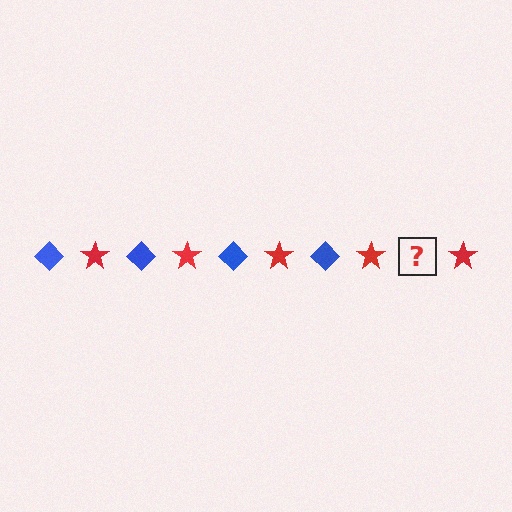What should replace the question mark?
The question mark should be replaced with a blue diamond.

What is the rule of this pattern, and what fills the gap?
The rule is that the pattern alternates between blue diamond and red star. The gap should be filled with a blue diamond.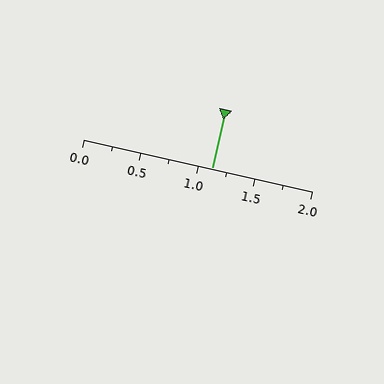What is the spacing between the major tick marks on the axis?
The major ticks are spaced 0.5 apart.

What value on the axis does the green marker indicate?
The marker indicates approximately 1.12.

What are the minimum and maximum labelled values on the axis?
The axis runs from 0.0 to 2.0.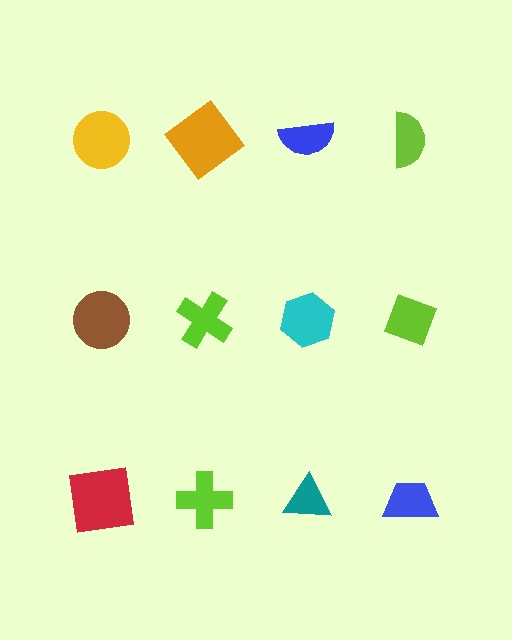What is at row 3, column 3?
A teal triangle.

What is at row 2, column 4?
A lime diamond.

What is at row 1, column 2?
An orange diamond.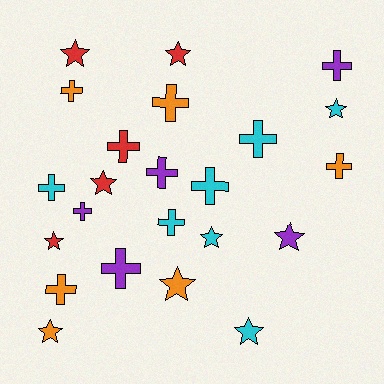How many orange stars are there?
There are 2 orange stars.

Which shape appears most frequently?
Cross, with 13 objects.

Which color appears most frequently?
Cyan, with 7 objects.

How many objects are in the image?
There are 23 objects.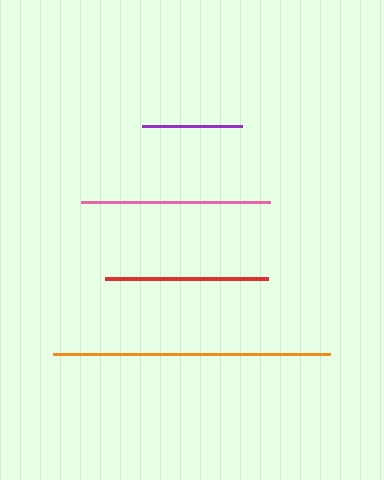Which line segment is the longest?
The orange line is the longest at approximately 277 pixels.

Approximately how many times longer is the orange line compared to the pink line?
The orange line is approximately 1.5 times the length of the pink line.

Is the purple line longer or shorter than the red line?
The red line is longer than the purple line.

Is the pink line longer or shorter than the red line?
The pink line is longer than the red line.